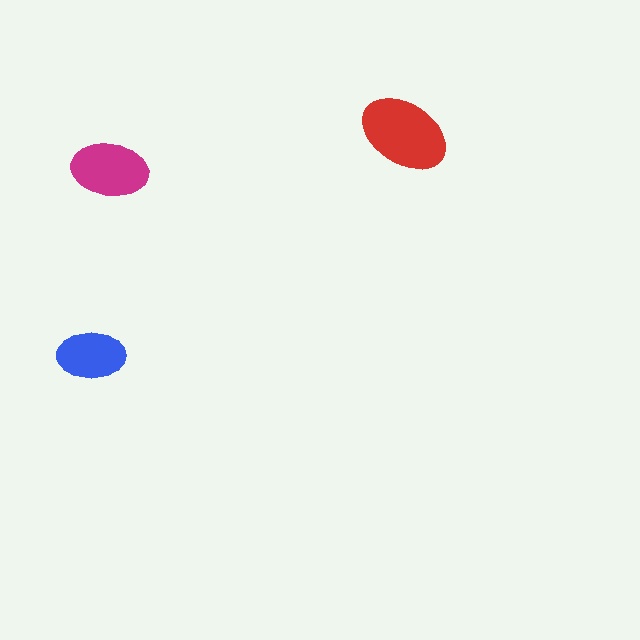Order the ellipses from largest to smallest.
the red one, the magenta one, the blue one.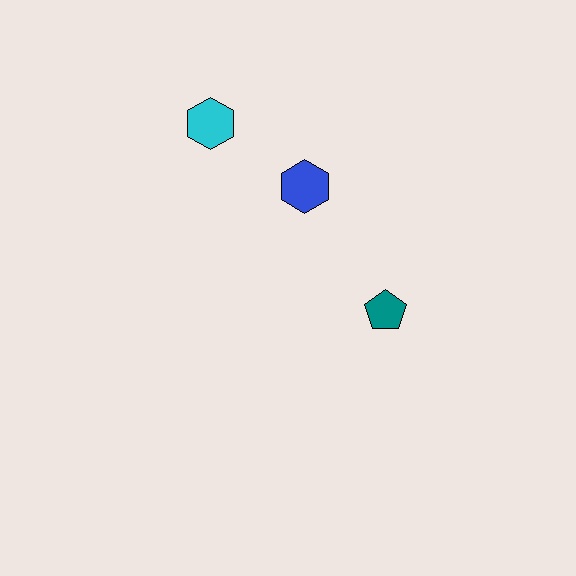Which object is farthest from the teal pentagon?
The cyan hexagon is farthest from the teal pentagon.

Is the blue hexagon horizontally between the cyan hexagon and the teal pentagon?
Yes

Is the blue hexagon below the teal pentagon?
No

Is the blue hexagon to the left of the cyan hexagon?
No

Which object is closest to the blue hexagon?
The cyan hexagon is closest to the blue hexagon.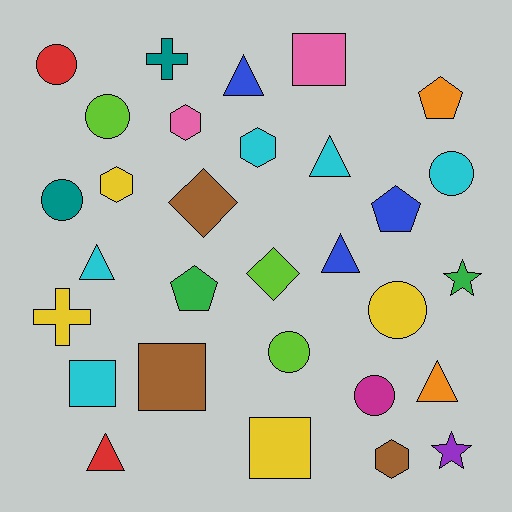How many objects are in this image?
There are 30 objects.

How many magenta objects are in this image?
There is 1 magenta object.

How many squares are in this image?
There are 4 squares.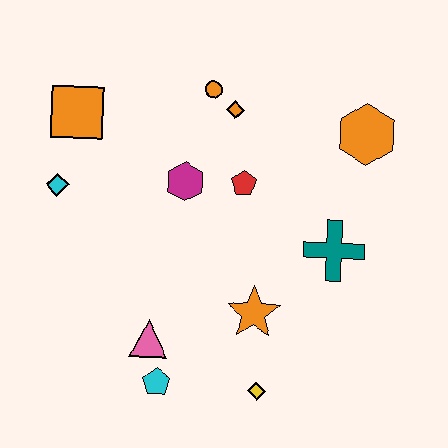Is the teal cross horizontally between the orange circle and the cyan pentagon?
No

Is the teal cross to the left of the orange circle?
No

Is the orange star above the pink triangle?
Yes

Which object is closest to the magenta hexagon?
The red pentagon is closest to the magenta hexagon.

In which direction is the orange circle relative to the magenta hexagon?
The orange circle is above the magenta hexagon.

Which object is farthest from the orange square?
The yellow diamond is farthest from the orange square.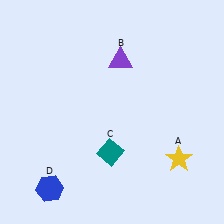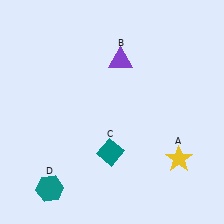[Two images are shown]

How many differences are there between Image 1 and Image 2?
There is 1 difference between the two images.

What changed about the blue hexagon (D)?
In Image 1, D is blue. In Image 2, it changed to teal.